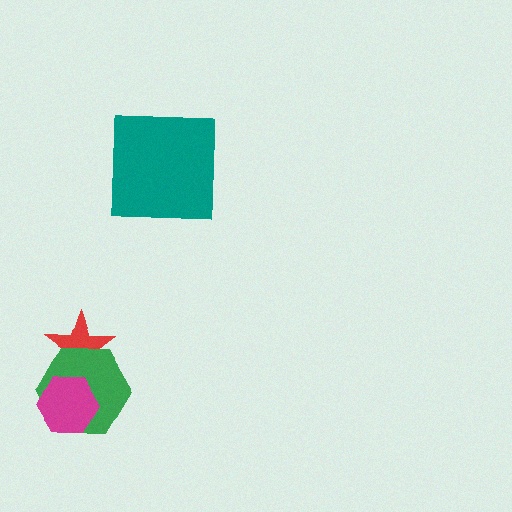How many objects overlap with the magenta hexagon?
2 objects overlap with the magenta hexagon.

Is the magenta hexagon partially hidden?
No, no other shape covers it.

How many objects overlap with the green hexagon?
2 objects overlap with the green hexagon.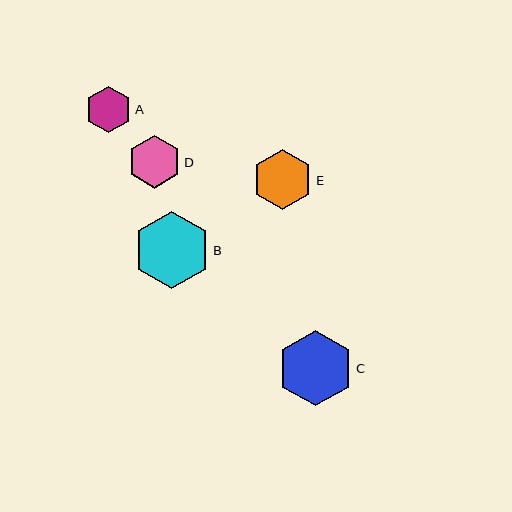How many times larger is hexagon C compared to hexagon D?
Hexagon C is approximately 1.4 times the size of hexagon D.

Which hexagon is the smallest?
Hexagon A is the smallest with a size of approximately 46 pixels.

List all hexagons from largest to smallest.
From largest to smallest: B, C, E, D, A.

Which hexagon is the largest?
Hexagon B is the largest with a size of approximately 77 pixels.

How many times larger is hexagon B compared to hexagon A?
Hexagon B is approximately 1.7 times the size of hexagon A.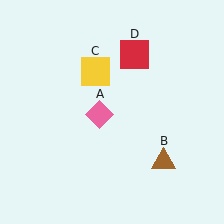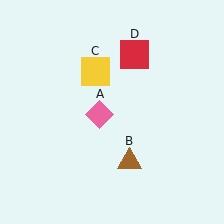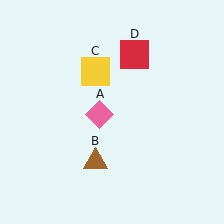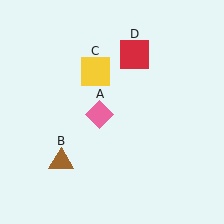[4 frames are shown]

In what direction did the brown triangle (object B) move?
The brown triangle (object B) moved left.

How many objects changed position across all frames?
1 object changed position: brown triangle (object B).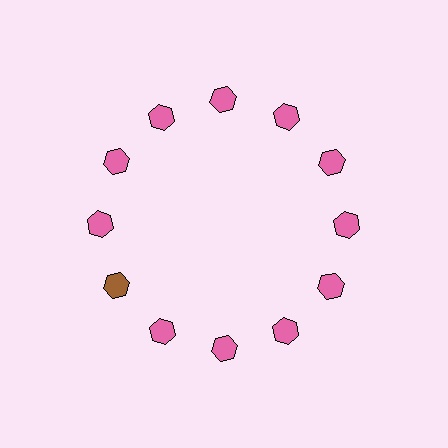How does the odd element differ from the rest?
It has a different color: brown instead of pink.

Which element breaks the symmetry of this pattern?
The brown hexagon at roughly the 8 o'clock position breaks the symmetry. All other shapes are pink hexagons.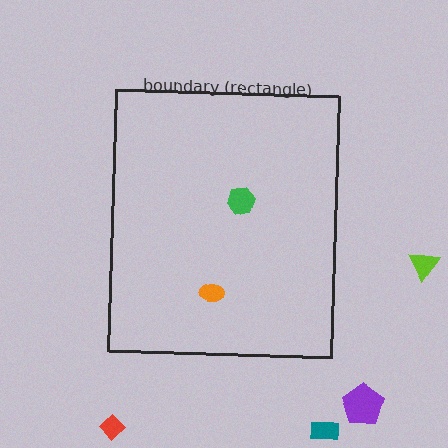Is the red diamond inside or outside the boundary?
Outside.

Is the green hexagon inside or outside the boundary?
Inside.